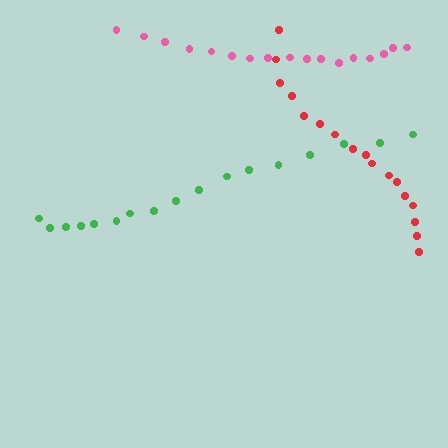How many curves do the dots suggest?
There are 3 distinct paths.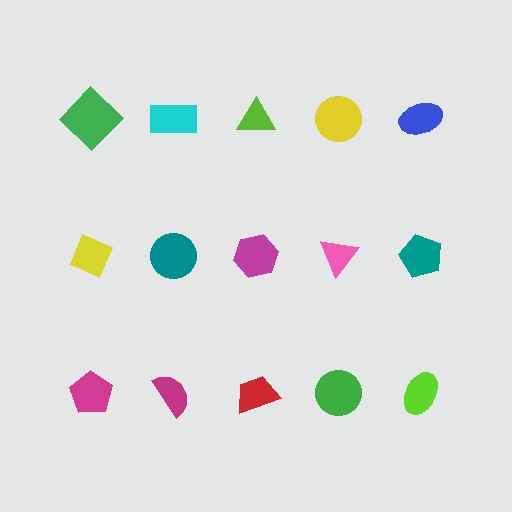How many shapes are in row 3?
5 shapes.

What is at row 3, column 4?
A green circle.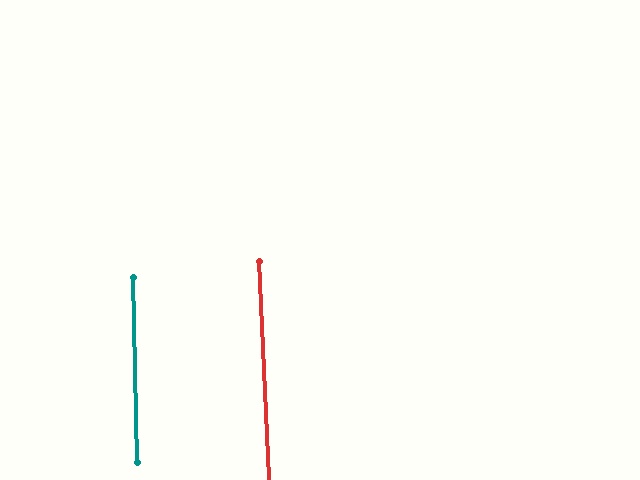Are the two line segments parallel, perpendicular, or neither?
Parallel — their directions differ by only 1.4°.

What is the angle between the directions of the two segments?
Approximately 1 degree.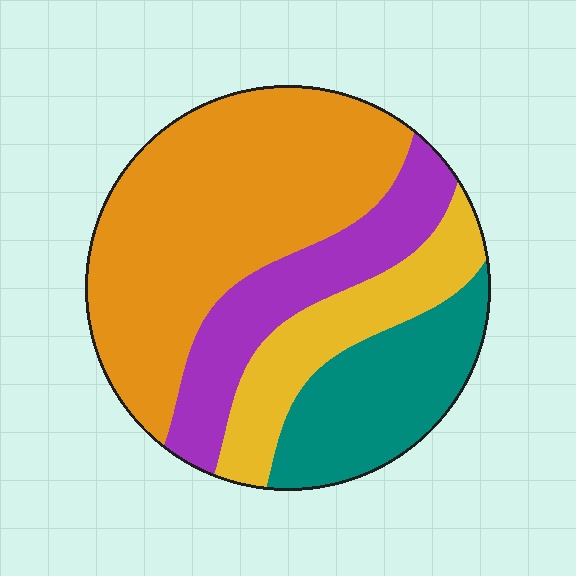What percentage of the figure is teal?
Teal takes up about one fifth (1/5) of the figure.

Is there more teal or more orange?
Orange.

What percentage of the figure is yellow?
Yellow covers 16% of the figure.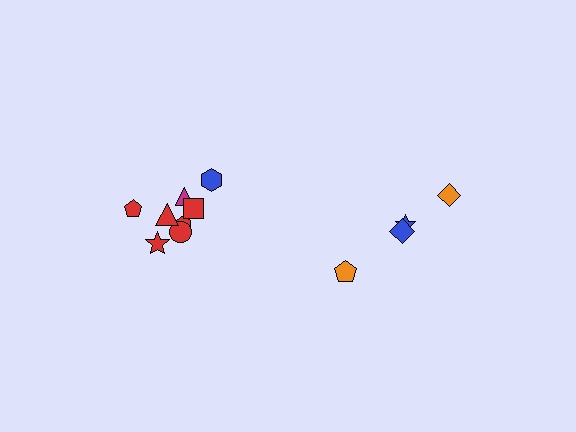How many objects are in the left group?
There are 8 objects.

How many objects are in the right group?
There are 4 objects.